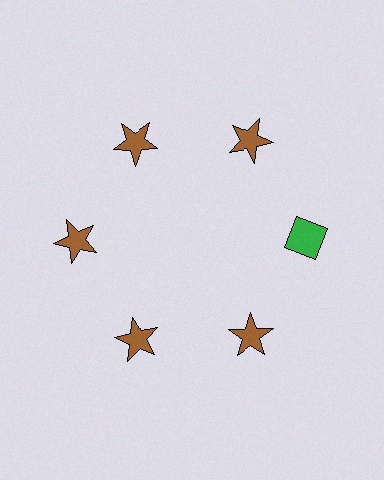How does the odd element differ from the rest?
It differs in both color (green instead of brown) and shape (diamond instead of star).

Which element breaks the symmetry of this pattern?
The green diamond at roughly the 3 o'clock position breaks the symmetry. All other shapes are brown stars.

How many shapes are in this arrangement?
There are 6 shapes arranged in a ring pattern.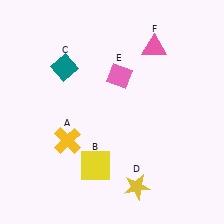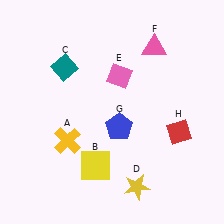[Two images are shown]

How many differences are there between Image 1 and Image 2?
There are 2 differences between the two images.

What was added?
A blue pentagon (G), a red diamond (H) were added in Image 2.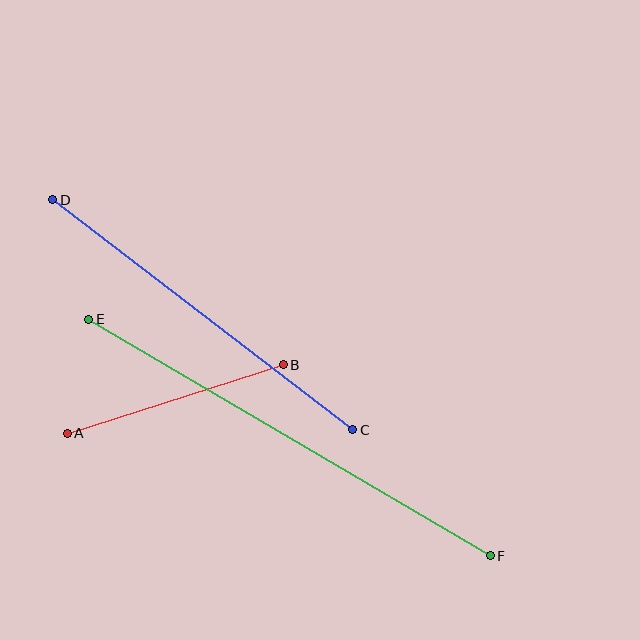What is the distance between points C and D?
The distance is approximately 378 pixels.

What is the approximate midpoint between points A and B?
The midpoint is at approximately (175, 399) pixels.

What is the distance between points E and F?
The distance is approximately 466 pixels.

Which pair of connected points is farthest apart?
Points E and F are farthest apart.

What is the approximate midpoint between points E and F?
The midpoint is at approximately (289, 437) pixels.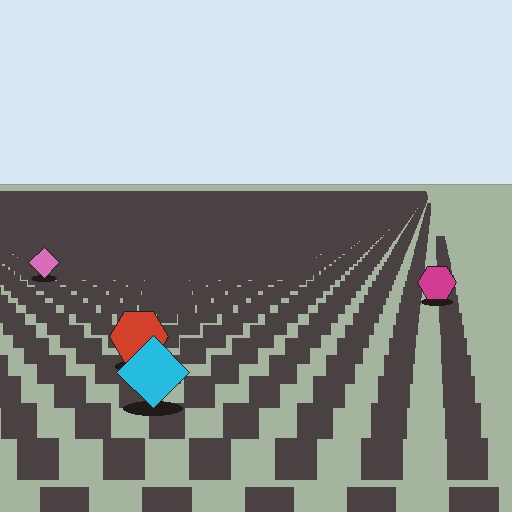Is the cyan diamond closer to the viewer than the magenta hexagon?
Yes. The cyan diamond is closer — you can tell from the texture gradient: the ground texture is coarser near it.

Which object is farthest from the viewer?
The pink diamond is farthest from the viewer. It appears smaller and the ground texture around it is denser.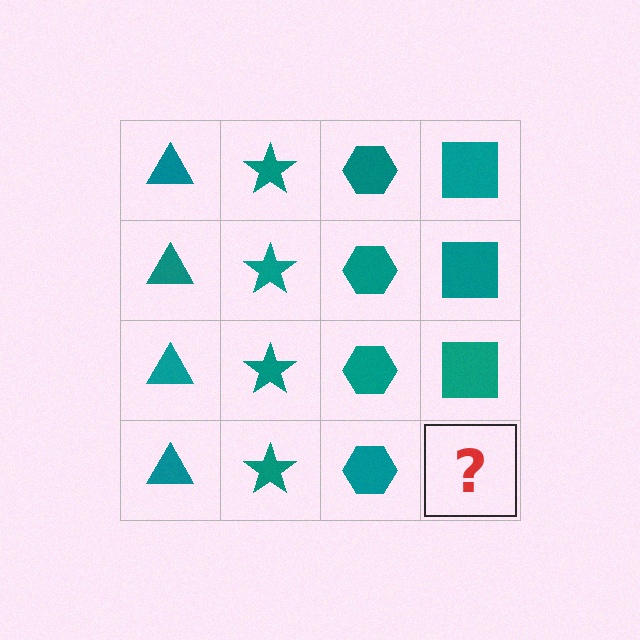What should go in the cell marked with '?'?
The missing cell should contain a teal square.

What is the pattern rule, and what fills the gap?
The rule is that each column has a consistent shape. The gap should be filled with a teal square.